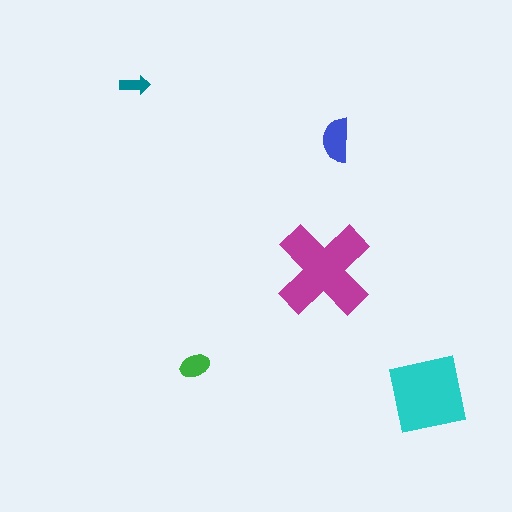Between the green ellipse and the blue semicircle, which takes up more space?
The blue semicircle.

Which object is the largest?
The magenta cross.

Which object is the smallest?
The teal arrow.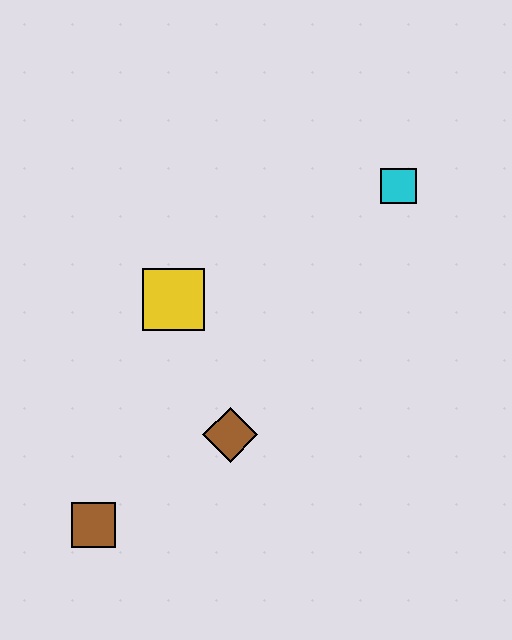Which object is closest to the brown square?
The brown diamond is closest to the brown square.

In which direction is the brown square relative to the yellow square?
The brown square is below the yellow square.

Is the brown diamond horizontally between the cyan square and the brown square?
Yes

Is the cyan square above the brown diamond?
Yes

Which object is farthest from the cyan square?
The brown square is farthest from the cyan square.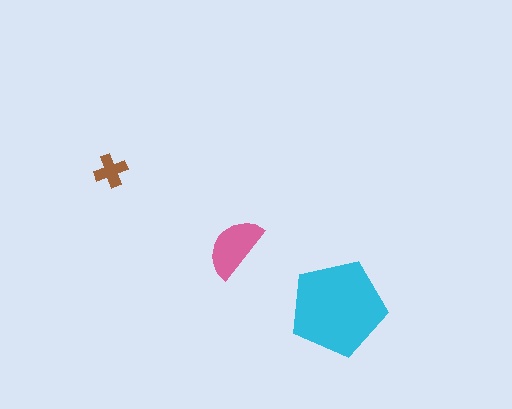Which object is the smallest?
The brown cross.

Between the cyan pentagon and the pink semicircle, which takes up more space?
The cyan pentagon.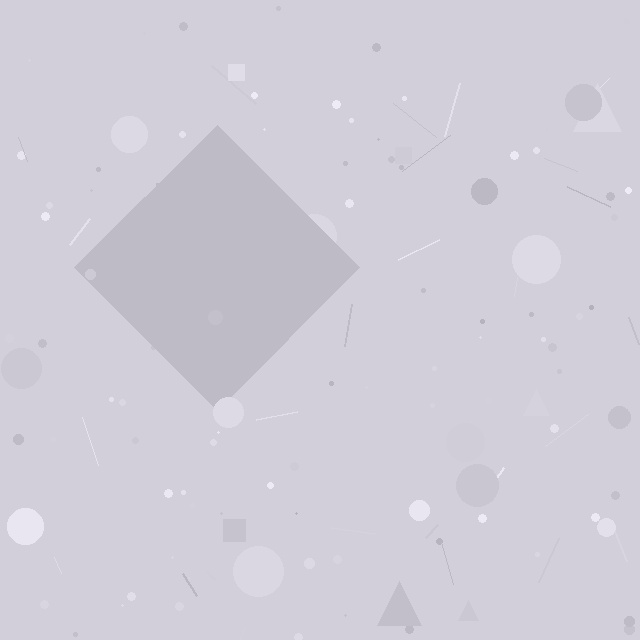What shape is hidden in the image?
A diamond is hidden in the image.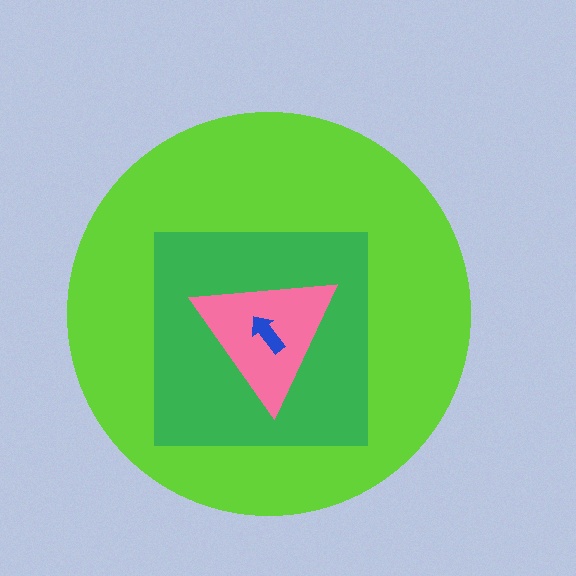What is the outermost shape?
The lime circle.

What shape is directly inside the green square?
The pink triangle.